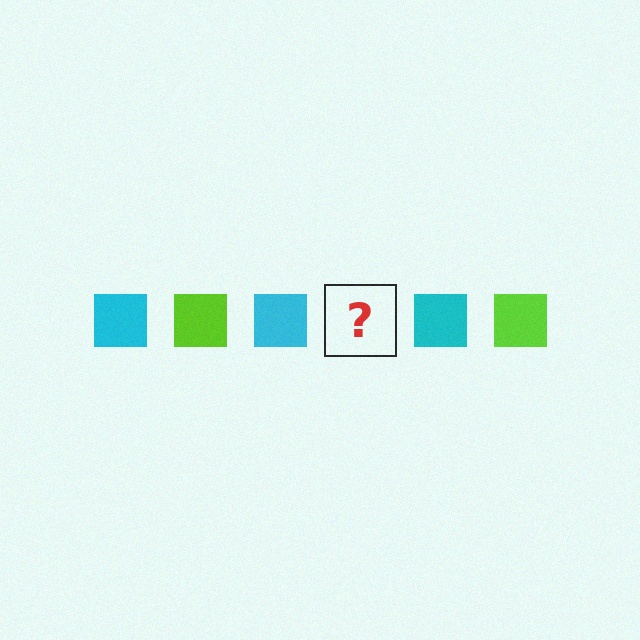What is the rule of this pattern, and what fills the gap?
The rule is that the pattern cycles through cyan, lime squares. The gap should be filled with a lime square.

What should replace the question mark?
The question mark should be replaced with a lime square.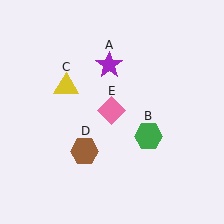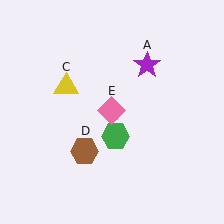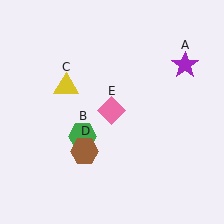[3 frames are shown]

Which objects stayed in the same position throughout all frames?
Yellow triangle (object C) and brown hexagon (object D) and pink diamond (object E) remained stationary.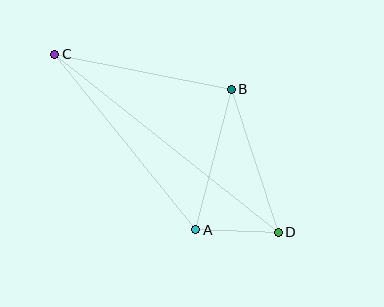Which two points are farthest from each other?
Points C and D are farthest from each other.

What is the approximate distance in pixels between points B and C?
The distance between B and C is approximately 180 pixels.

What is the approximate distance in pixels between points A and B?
The distance between A and B is approximately 145 pixels.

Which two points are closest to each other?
Points A and D are closest to each other.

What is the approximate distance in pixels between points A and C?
The distance between A and C is approximately 225 pixels.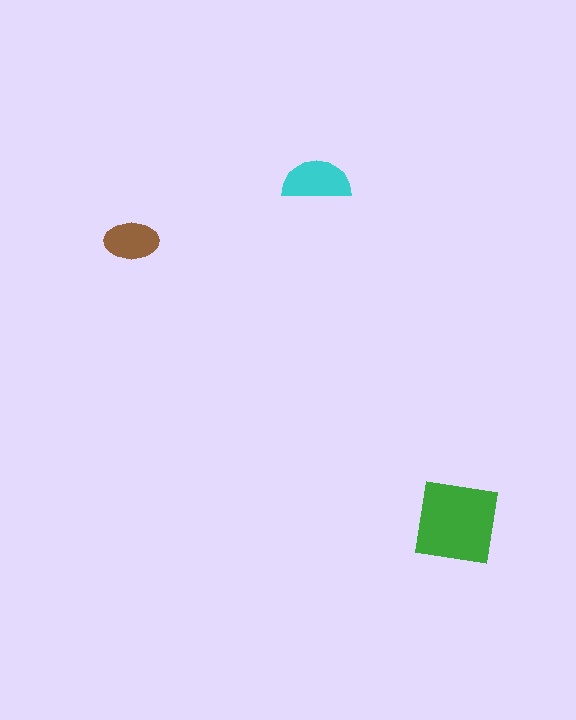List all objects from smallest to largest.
The brown ellipse, the cyan semicircle, the green square.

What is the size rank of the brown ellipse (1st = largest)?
3rd.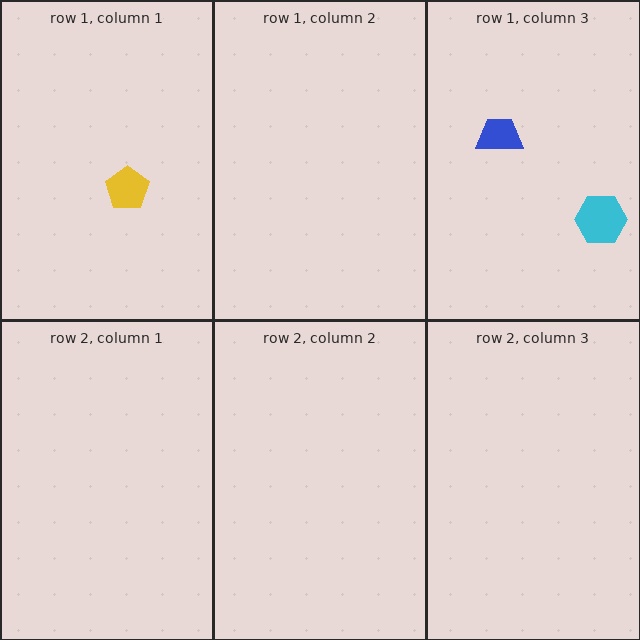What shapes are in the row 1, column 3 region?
The blue trapezoid, the cyan hexagon.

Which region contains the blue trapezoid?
The row 1, column 3 region.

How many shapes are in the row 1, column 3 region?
2.